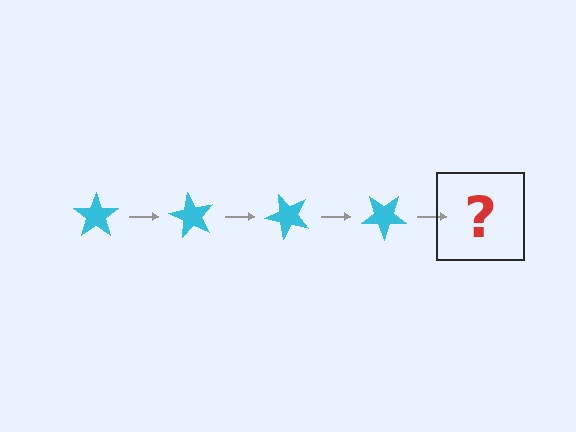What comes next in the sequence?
The next element should be a cyan star rotated 240 degrees.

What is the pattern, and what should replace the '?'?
The pattern is that the star rotates 60 degrees each step. The '?' should be a cyan star rotated 240 degrees.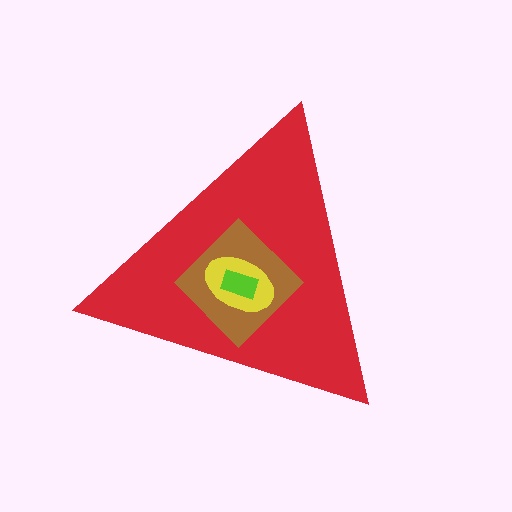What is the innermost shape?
The lime rectangle.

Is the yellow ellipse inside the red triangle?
Yes.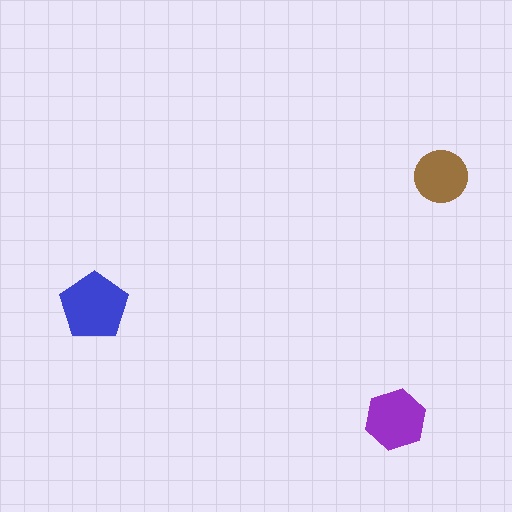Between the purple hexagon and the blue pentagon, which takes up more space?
The blue pentagon.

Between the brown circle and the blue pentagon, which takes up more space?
The blue pentagon.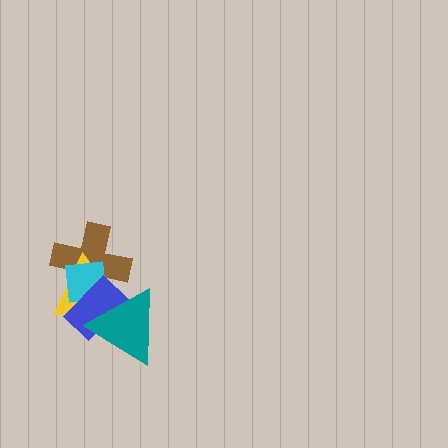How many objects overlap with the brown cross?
4 objects overlap with the brown cross.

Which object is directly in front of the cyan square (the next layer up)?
The blue rectangle is directly in front of the cyan square.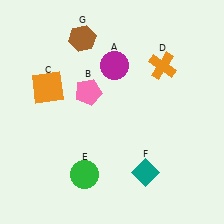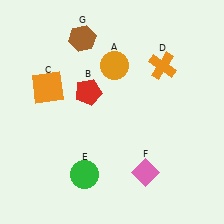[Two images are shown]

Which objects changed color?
A changed from magenta to orange. B changed from pink to red. F changed from teal to pink.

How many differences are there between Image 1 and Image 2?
There are 3 differences between the two images.